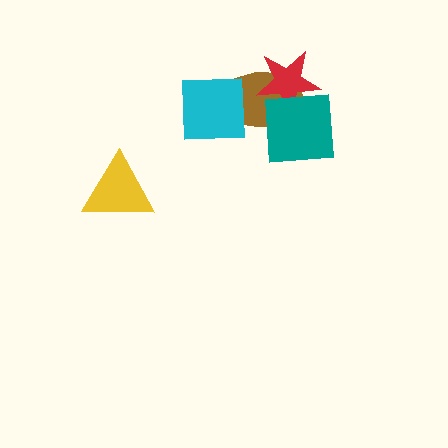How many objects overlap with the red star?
2 objects overlap with the red star.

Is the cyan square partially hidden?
No, no other shape covers it.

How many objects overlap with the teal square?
2 objects overlap with the teal square.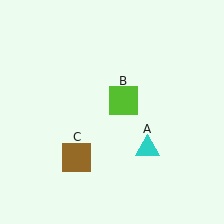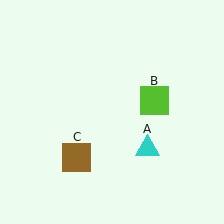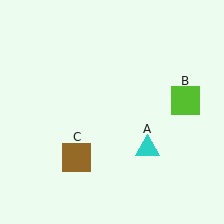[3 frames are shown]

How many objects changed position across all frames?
1 object changed position: lime square (object B).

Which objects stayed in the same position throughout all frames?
Cyan triangle (object A) and brown square (object C) remained stationary.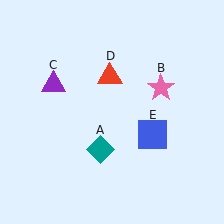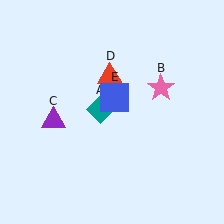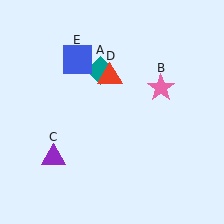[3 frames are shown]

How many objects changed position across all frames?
3 objects changed position: teal diamond (object A), purple triangle (object C), blue square (object E).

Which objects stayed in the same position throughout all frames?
Pink star (object B) and red triangle (object D) remained stationary.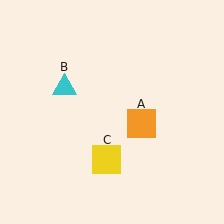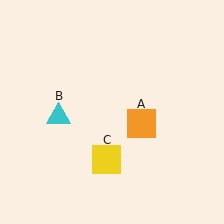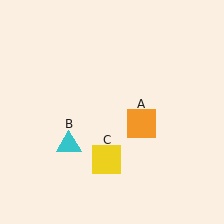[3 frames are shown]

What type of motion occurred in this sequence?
The cyan triangle (object B) rotated counterclockwise around the center of the scene.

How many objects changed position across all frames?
1 object changed position: cyan triangle (object B).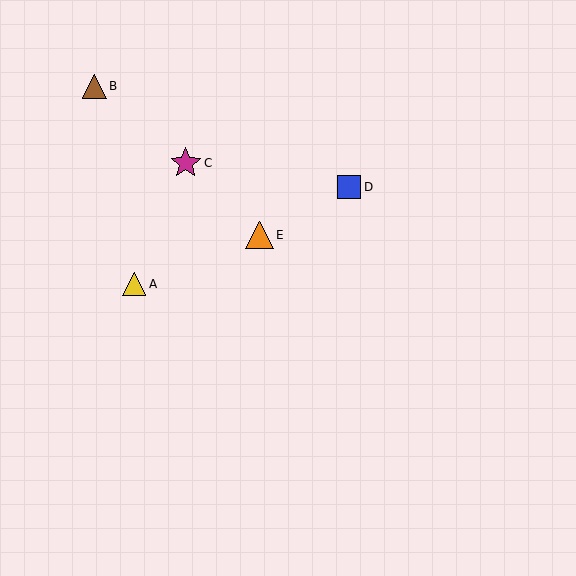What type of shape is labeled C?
Shape C is a magenta star.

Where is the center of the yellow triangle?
The center of the yellow triangle is at (134, 284).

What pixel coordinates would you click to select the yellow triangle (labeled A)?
Click at (134, 284) to select the yellow triangle A.